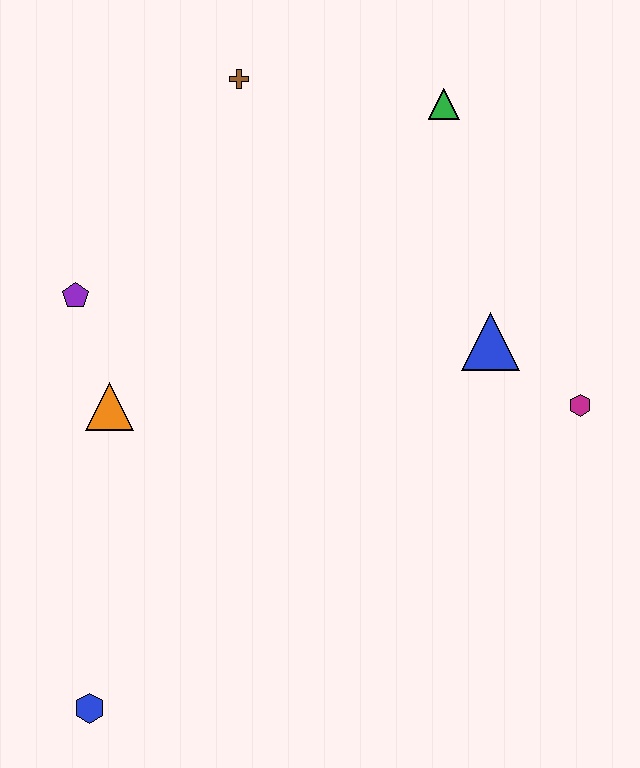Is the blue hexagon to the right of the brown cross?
No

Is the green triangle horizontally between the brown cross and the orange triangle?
No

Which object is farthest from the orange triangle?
The magenta hexagon is farthest from the orange triangle.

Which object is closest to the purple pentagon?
The orange triangle is closest to the purple pentagon.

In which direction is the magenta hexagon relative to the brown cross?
The magenta hexagon is to the right of the brown cross.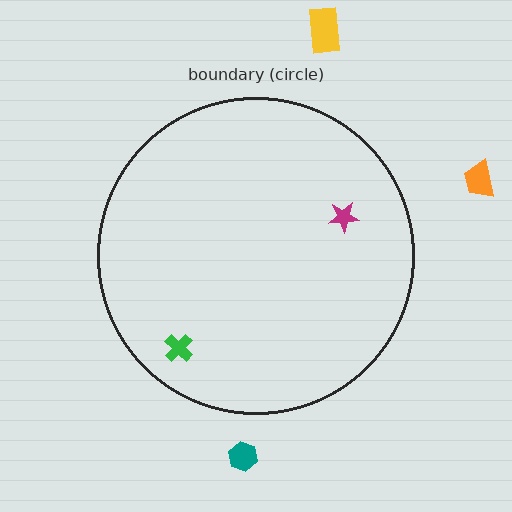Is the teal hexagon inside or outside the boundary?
Outside.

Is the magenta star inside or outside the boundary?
Inside.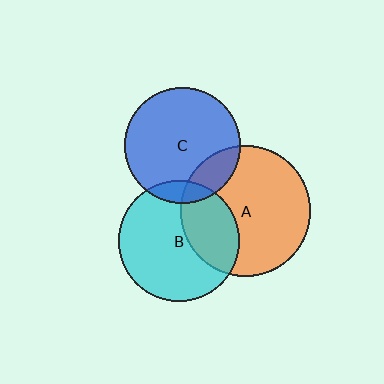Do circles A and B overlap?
Yes.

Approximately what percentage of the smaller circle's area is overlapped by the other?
Approximately 35%.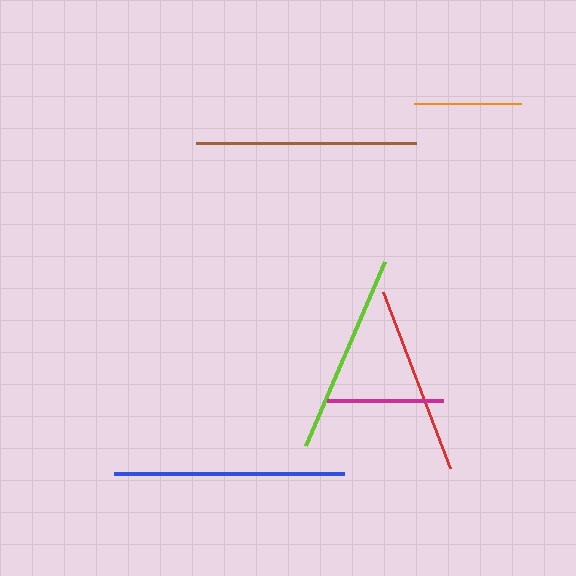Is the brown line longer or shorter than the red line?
The brown line is longer than the red line.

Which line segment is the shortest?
The orange line is the shortest at approximately 107 pixels.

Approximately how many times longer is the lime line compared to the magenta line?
The lime line is approximately 1.7 times the length of the magenta line.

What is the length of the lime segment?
The lime segment is approximately 200 pixels long.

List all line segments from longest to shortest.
From longest to shortest: blue, brown, lime, red, magenta, orange.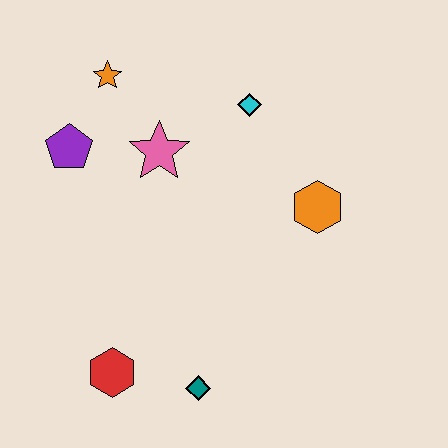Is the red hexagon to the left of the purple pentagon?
No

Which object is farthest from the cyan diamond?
The red hexagon is farthest from the cyan diamond.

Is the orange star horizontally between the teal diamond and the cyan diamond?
No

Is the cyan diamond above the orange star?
No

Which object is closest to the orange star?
The purple pentagon is closest to the orange star.